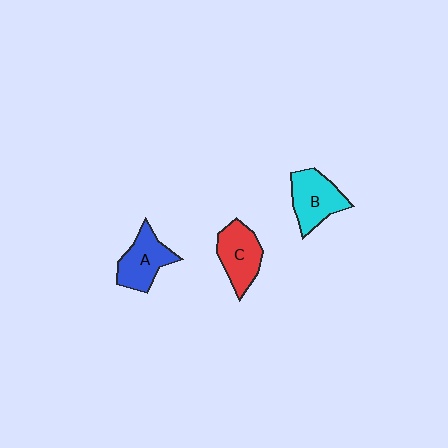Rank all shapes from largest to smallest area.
From largest to smallest: B (cyan), C (red), A (blue).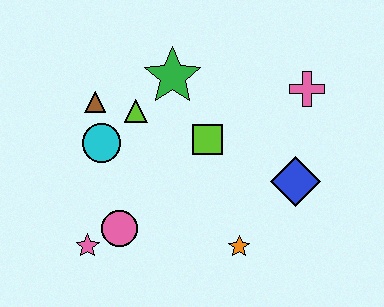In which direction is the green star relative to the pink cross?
The green star is to the left of the pink cross.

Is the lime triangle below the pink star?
No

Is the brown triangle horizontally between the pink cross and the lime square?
No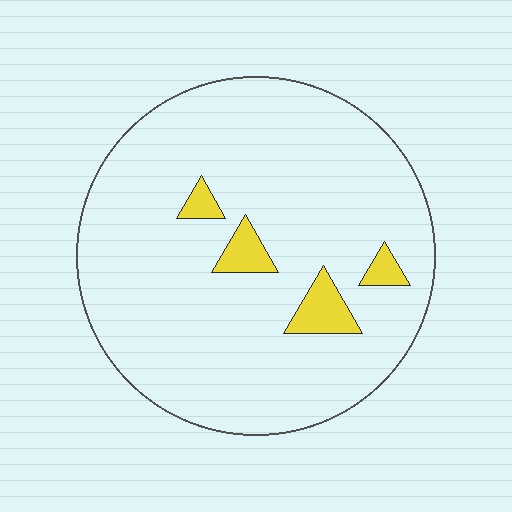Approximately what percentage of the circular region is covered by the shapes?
Approximately 5%.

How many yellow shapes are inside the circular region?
4.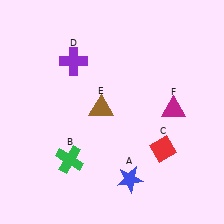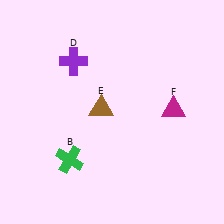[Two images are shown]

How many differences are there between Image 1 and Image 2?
There are 2 differences between the two images.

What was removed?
The red diamond (C), the blue star (A) were removed in Image 2.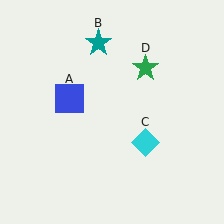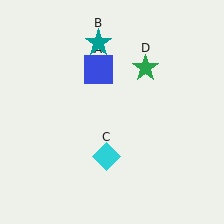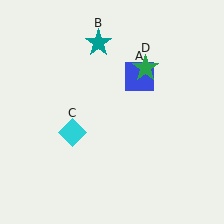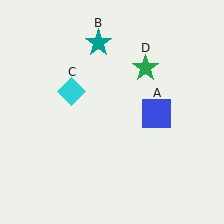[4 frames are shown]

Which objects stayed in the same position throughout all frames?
Teal star (object B) and green star (object D) remained stationary.